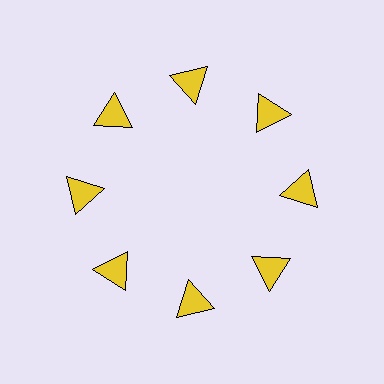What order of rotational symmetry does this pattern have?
This pattern has 8-fold rotational symmetry.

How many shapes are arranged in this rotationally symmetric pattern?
There are 8 shapes, arranged in 8 groups of 1.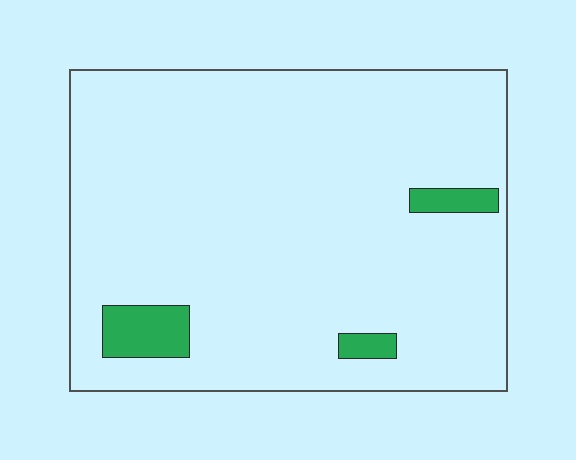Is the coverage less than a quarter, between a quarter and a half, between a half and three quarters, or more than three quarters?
Less than a quarter.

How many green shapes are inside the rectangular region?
3.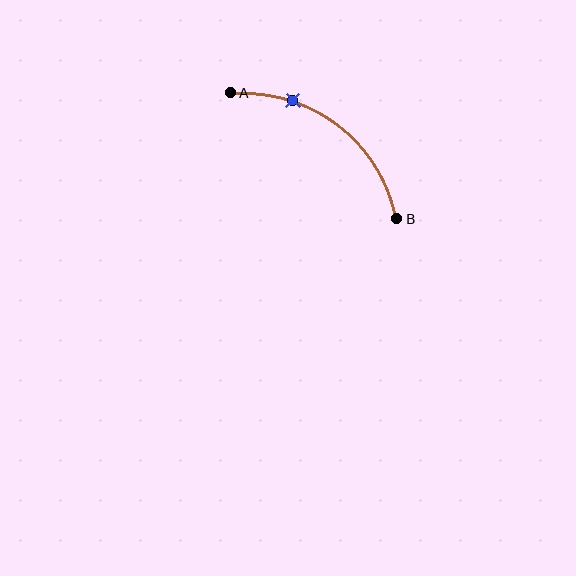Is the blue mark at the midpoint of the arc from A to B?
No. The blue mark lies on the arc but is closer to endpoint A. The arc midpoint would be at the point on the curve equidistant along the arc from both A and B.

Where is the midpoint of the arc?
The arc midpoint is the point on the curve farthest from the straight line joining A and B. It sits above and to the right of that line.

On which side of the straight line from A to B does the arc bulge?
The arc bulges above and to the right of the straight line connecting A and B.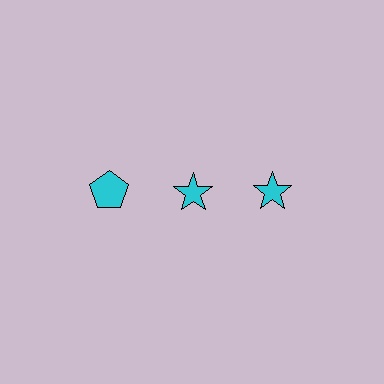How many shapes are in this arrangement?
There are 3 shapes arranged in a grid pattern.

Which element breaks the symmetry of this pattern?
The cyan pentagon in the top row, leftmost column breaks the symmetry. All other shapes are cyan stars.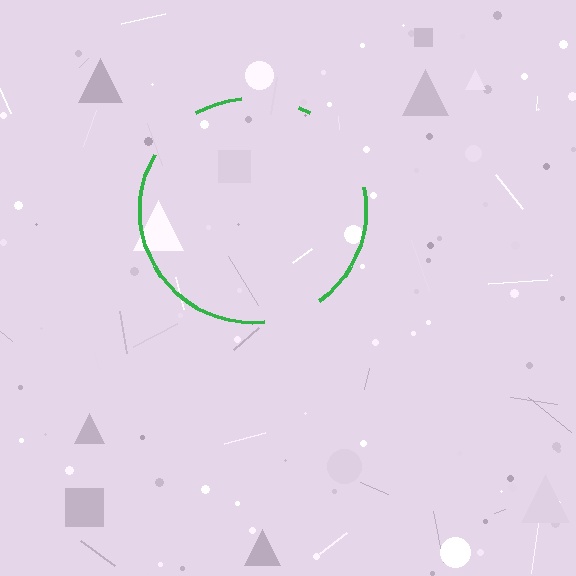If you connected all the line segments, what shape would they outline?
They would outline a circle.